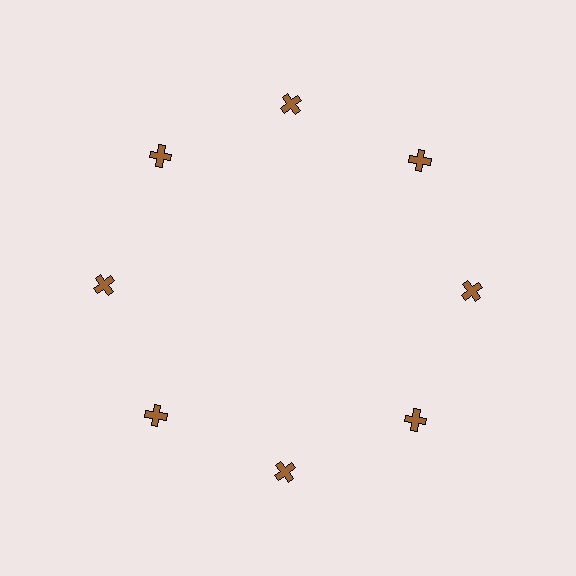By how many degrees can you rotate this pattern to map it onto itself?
The pattern maps onto itself every 45 degrees of rotation.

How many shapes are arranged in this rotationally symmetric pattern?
There are 8 shapes, arranged in 8 groups of 1.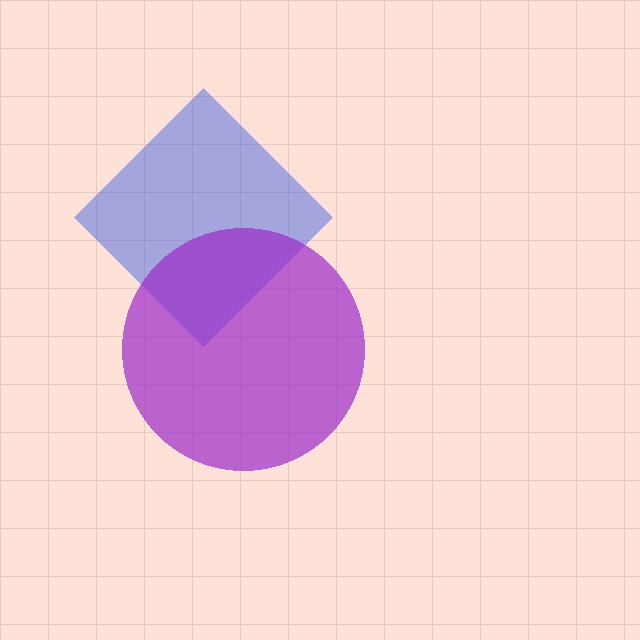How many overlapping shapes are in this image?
There are 2 overlapping shapes in the image.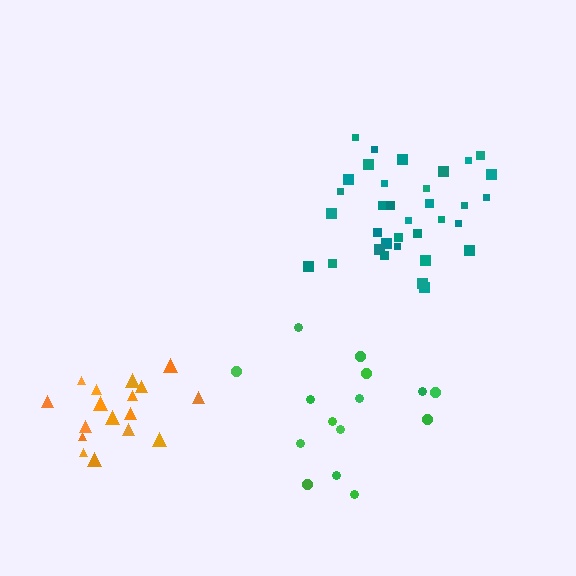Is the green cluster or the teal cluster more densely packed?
Teal.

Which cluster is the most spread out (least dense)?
Green.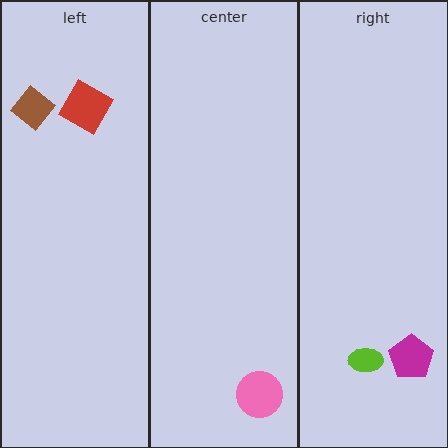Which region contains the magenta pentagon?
The right region.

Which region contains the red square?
The left region.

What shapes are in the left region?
The red square, the brown diamond.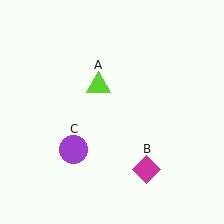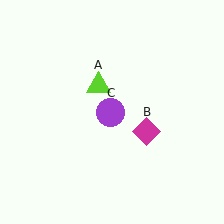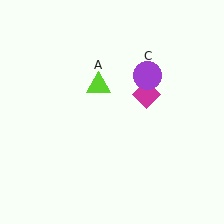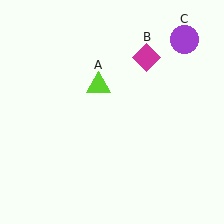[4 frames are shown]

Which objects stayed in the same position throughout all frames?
Lime triangle (object A) remained stationary.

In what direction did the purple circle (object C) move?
The purple circle (object C) moved up and to the right.